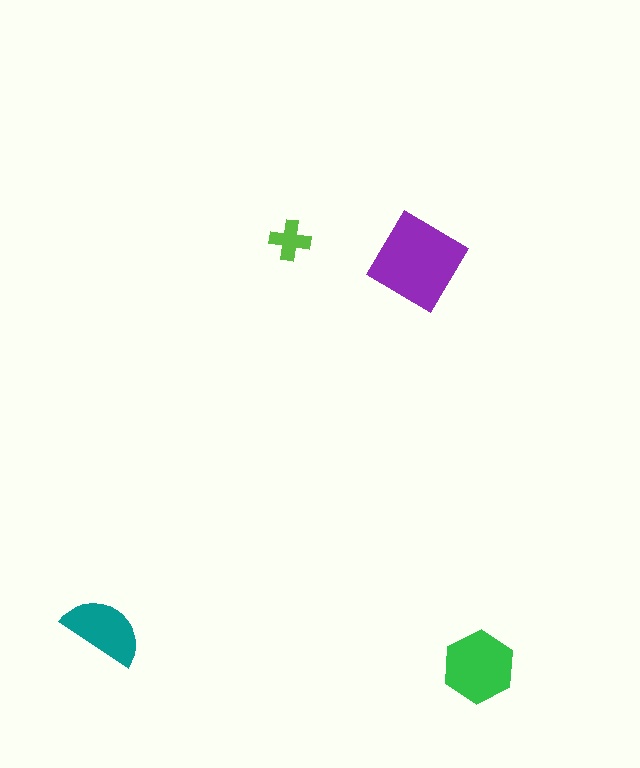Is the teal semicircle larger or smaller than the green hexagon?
Smaller.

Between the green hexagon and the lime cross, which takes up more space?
The green hexagon.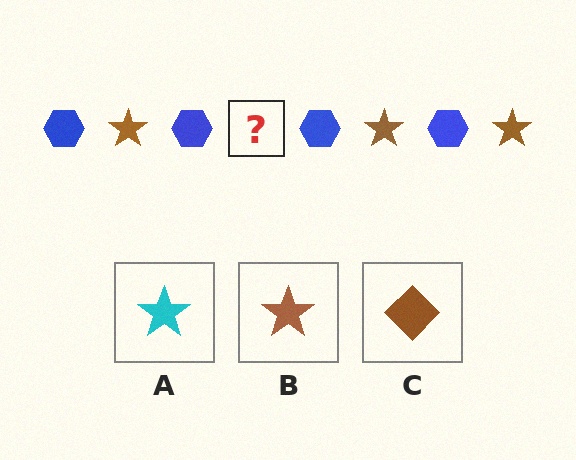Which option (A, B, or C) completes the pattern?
B.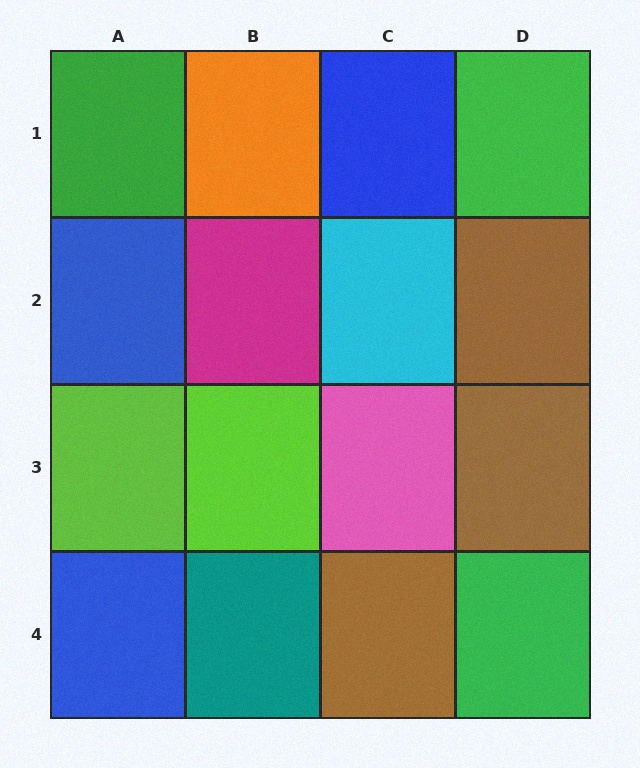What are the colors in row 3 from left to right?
Lime, lime, pink, brown.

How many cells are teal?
1 cell is teal.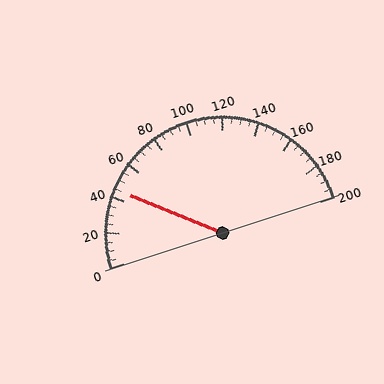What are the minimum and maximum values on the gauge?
The gauge ranges from 0 to 200.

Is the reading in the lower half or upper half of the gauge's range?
The reading is in the lower half of the range (0 to 200).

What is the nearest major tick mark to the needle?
The nearest major tick mark is 40.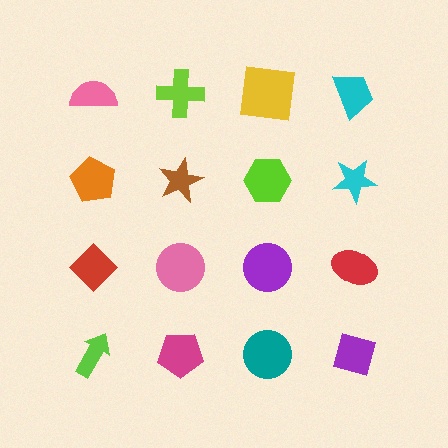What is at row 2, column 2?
A brown star.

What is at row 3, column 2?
A pink circle.